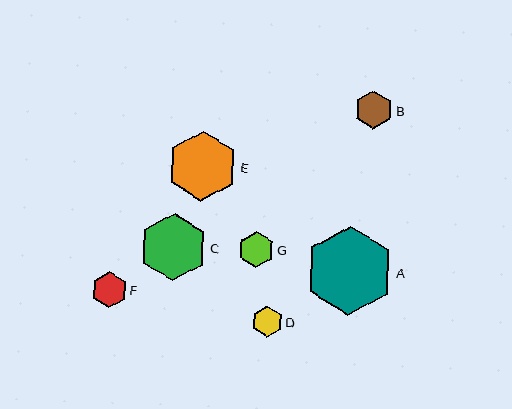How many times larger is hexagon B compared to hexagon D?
Hexagon B is approximately 1.2 times the size of hexagon D.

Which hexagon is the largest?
Hexagon A is the largest with a size of approximately 89 pixels.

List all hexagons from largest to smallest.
From largest to smallest: A, E, C, B, G, F, D.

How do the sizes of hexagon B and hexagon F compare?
Hexagon B and hexagon F are approximately the same size.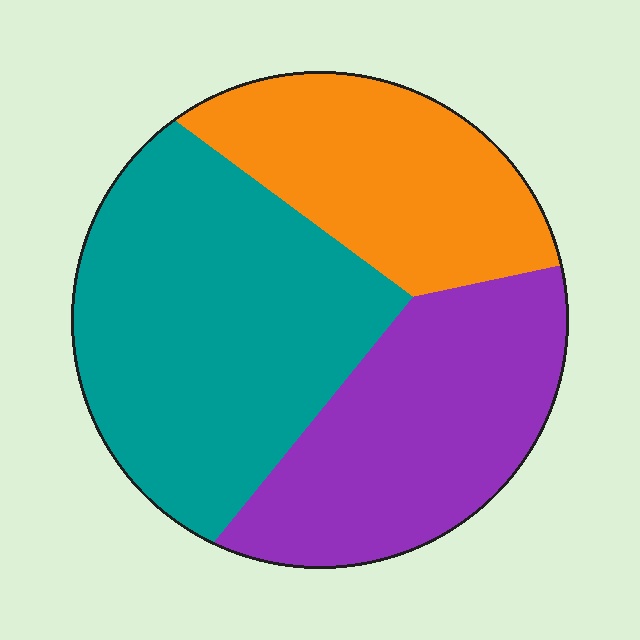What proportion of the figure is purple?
Purple covers roughly 30% of the figure.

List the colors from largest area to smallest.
From largest to smallest: teal, purple, orange.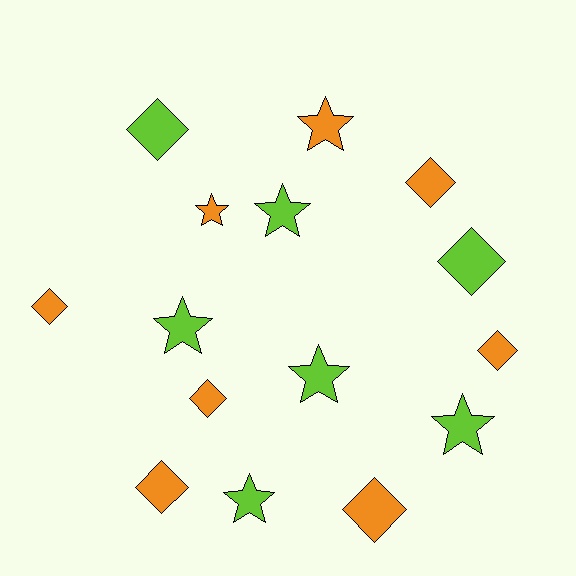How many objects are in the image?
There are 15 objects.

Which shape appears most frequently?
Diamond, with 8 objects.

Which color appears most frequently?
Orange, with 8 objects.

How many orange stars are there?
There are 2 orange stars.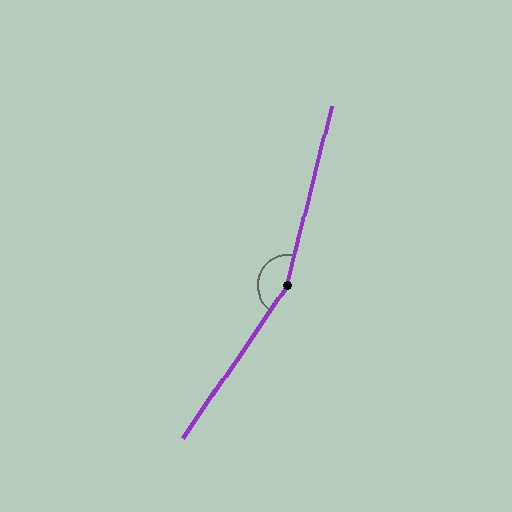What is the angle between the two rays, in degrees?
Approximately 160 degrees.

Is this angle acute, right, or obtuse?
It is obtuse.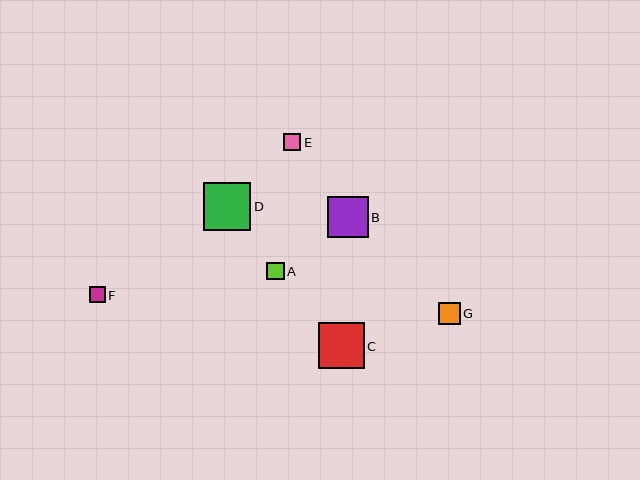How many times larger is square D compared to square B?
Square D is approximately 1.2 times the size of square B.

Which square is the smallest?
Square F is the smallest with a size of approximately 16 pixels.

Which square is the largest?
Square D is the largest with a size of approximately 48 pixels.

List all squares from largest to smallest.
From largest to smallest: D, C, B, G, A, E, F.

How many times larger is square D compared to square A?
Square D is approximately 2.8 times the size of square A.